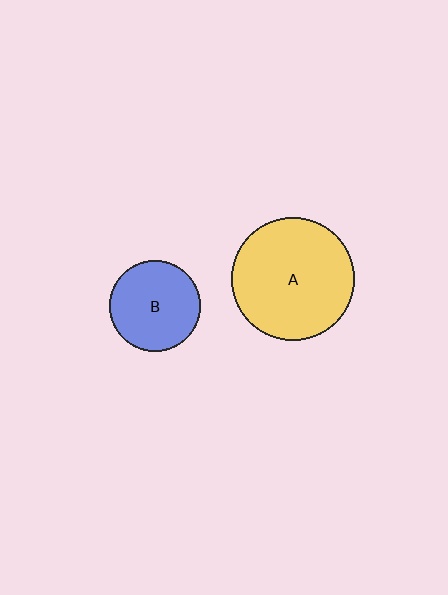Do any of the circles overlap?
No, none of the circles overlap.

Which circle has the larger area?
Circle A (yellow).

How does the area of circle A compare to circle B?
Approximately 1.8 times.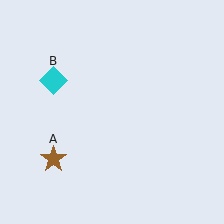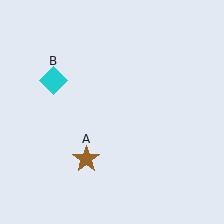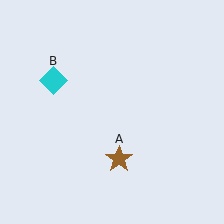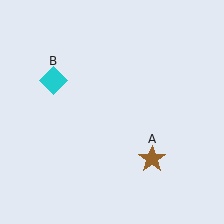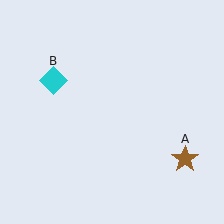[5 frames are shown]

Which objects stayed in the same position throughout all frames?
Cyan diamond (object B) remained stationary.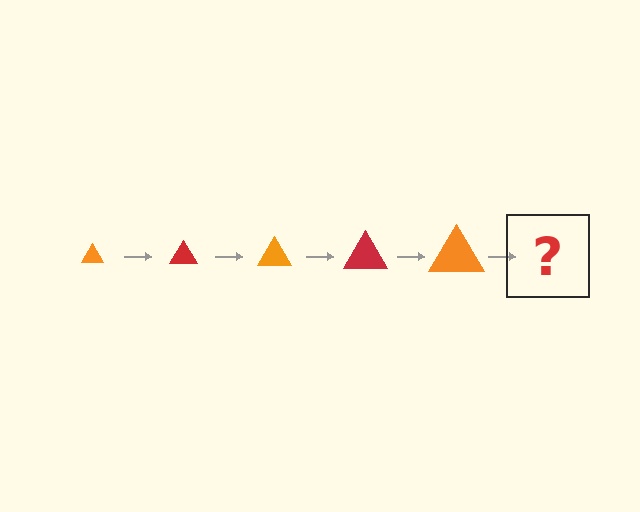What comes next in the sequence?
The next element should be a red triangle, larger than the previous one.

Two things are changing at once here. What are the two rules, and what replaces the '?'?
The two rules are that the triangle grows larger each step and the color cycles through orange and red. The '?' should be a red triangle, larger than the previous one.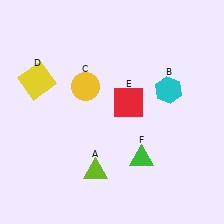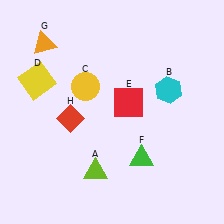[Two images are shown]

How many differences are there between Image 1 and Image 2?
There are 2 differences between the two images.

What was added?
An orange triangle (G), a red diamond (H) were added in Image 2.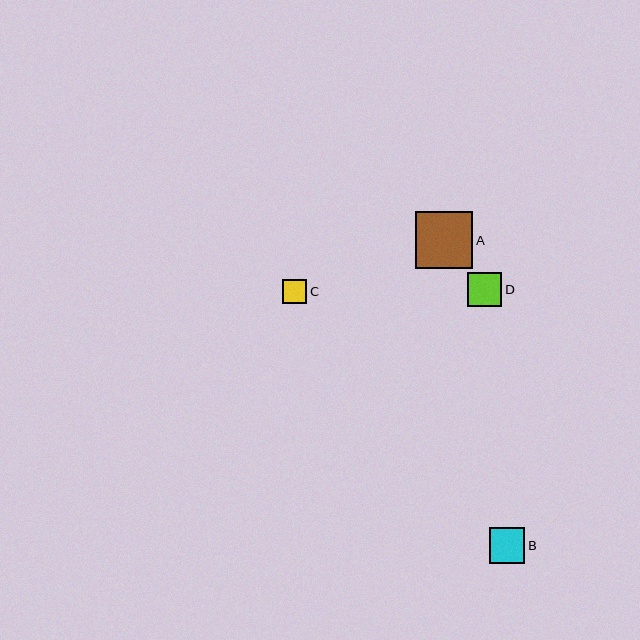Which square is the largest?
Square A is the largest with a size of approximately 57 pixels.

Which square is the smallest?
Square C is the smallest with a size of approximately 24 pixels.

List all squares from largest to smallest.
From largest to smallest: A, B, D, C.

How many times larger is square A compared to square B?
Square A is approximately 1.6 times the size of square B.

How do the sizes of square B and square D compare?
Square B and square D are approximately the same size.